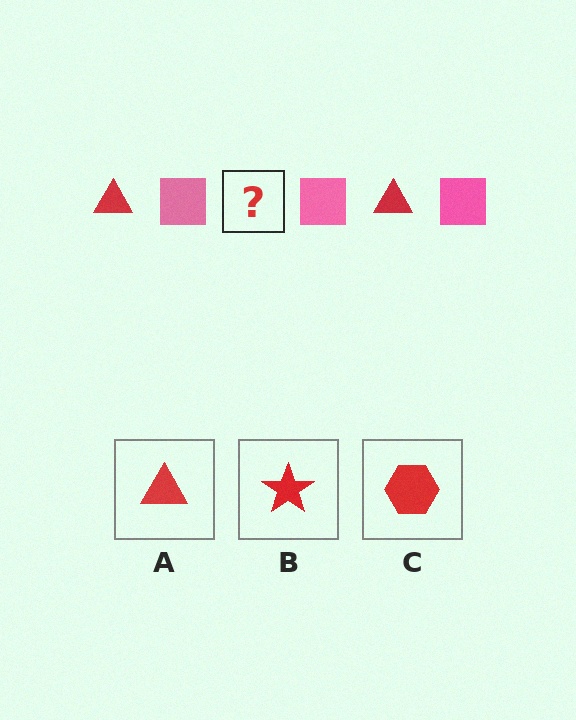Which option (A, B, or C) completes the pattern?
A.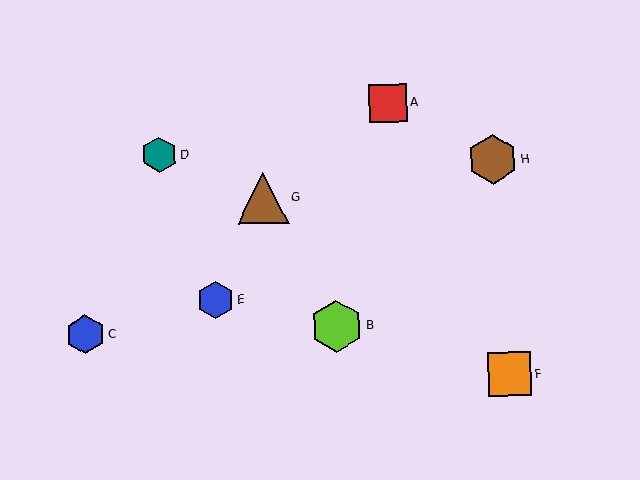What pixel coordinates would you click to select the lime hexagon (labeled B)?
Click at (336, 326) to select the lime hexagon B.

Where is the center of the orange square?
The center of the orange square is at (510, 374).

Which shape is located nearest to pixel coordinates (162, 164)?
The teal hexagon (labeled D) at (159, 155) is nearest to that location.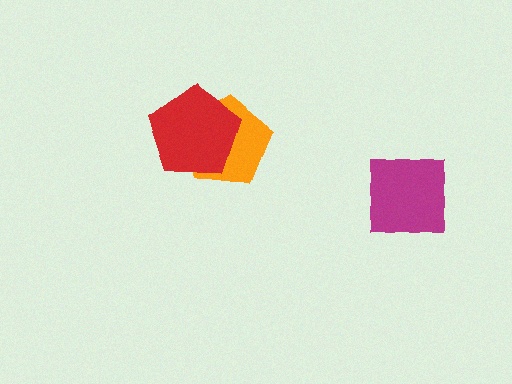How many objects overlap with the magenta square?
0 objects overlap with the magenta square.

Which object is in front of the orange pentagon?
The red pentagon is in front of the orange pentagon.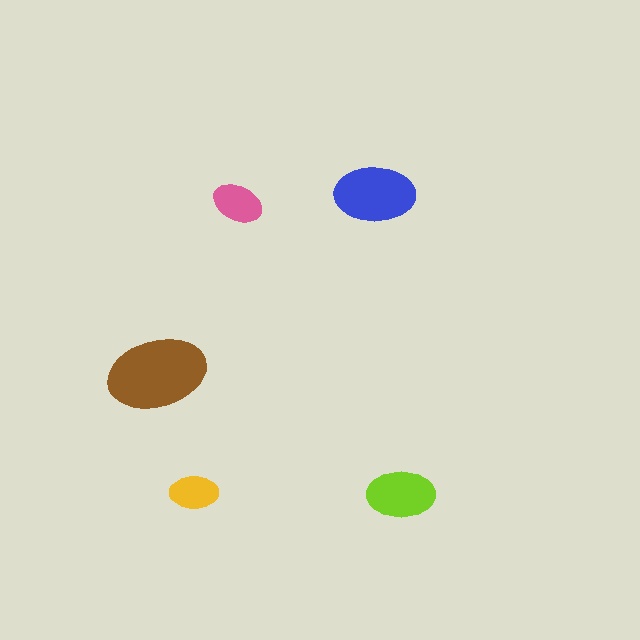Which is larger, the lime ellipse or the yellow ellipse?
The lime one.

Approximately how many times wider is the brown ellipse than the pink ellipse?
About 2 times wider.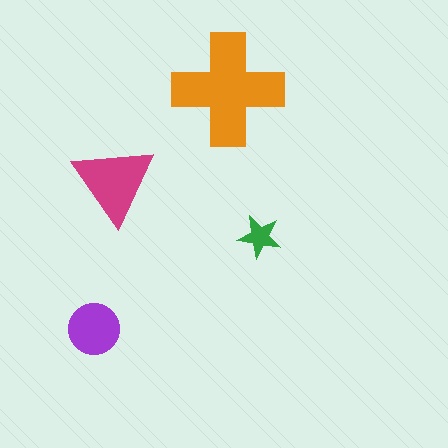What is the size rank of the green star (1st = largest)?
4th.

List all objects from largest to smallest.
The orange cross, the magenta triangle, the purple circle, the green star.